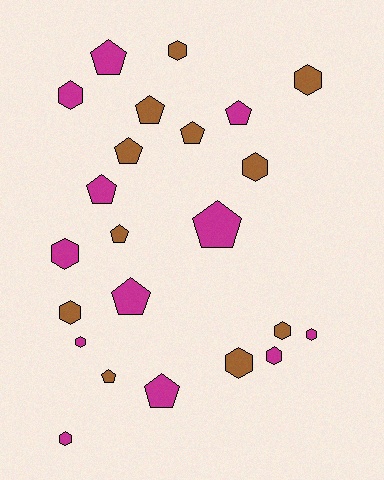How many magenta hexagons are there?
There are 6 magenta hexagons.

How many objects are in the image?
There are 23 objects.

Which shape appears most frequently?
Hexagon, with 12 objects.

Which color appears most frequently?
Magenta, with 12 objects.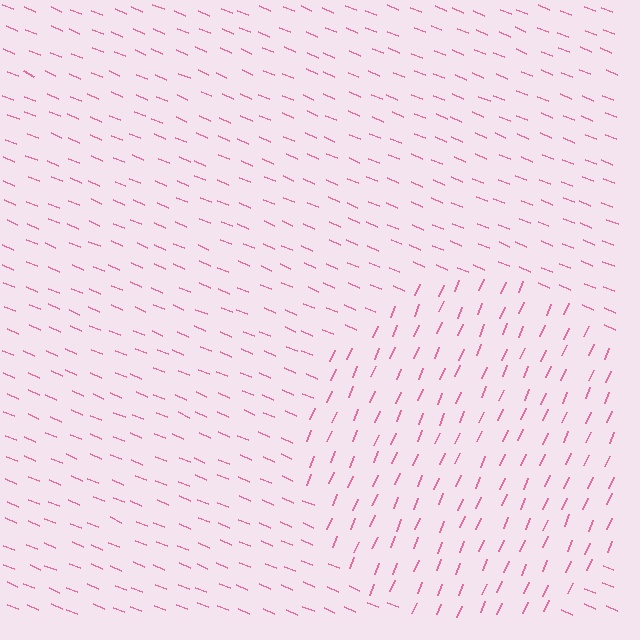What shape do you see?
I see a circle.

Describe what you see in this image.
The image is filled with small pink line segments. A circle region in the image has lines oriented differently from the surrounding lines, creating a visible texture boundary.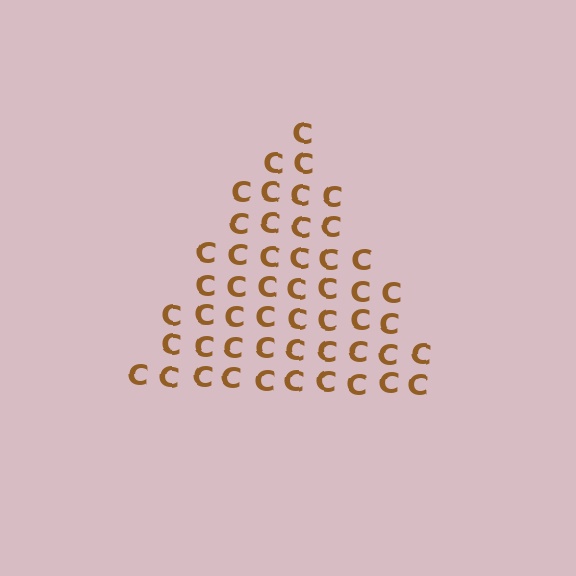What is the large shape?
The large shape is a triangle.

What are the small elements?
The small elements are letter C's.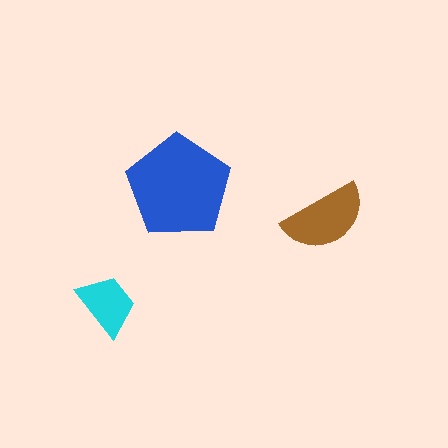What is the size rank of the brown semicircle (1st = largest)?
2nd.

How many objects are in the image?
There are 3 objects in the image.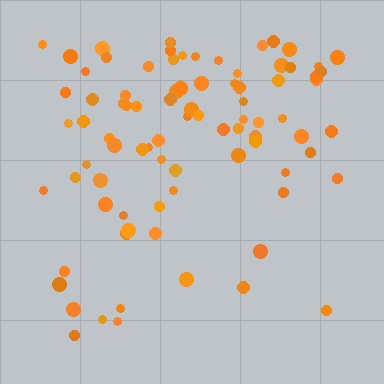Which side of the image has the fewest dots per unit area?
The bottom.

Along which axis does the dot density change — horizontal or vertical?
Vertical.